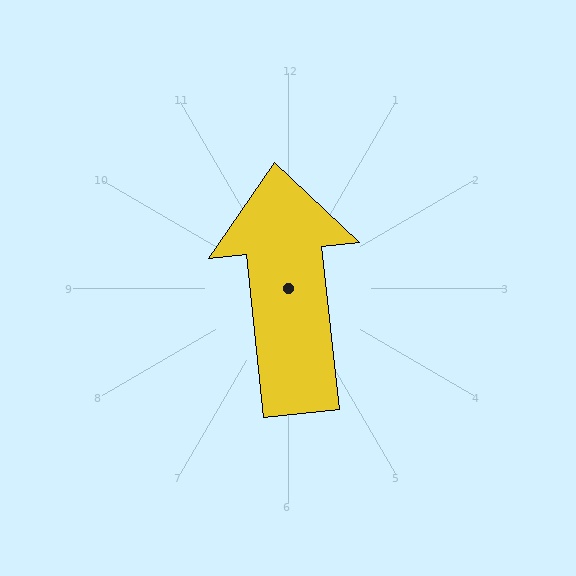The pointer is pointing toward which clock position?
Roughly 12 o'clock.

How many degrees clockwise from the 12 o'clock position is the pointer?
Approximately 354 degrees.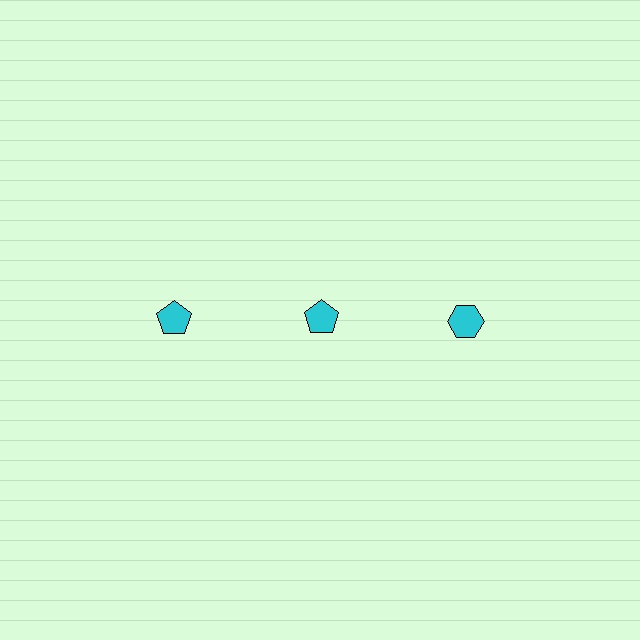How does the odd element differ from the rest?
It has a different shape: hexagon instead of pentagon.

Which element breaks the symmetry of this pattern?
The cyan hexagon in the top row, center column breaks the symmetry. All other shapes are cyan pentagons.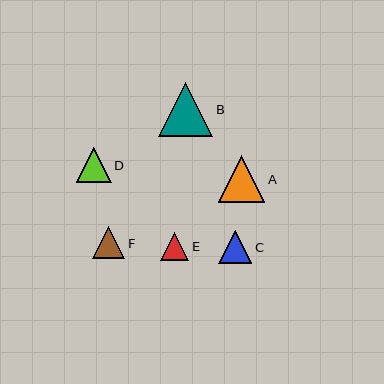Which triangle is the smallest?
Triangle E is the smallest with a size of approximately 28 pixels.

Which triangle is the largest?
Triangle B is the largest with a size of approximately 54 pixels.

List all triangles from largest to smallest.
From largest to smallest: B, A, D, C, F, E.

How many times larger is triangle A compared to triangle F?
Triangle A is approximately 1.5 times the size of triangle F.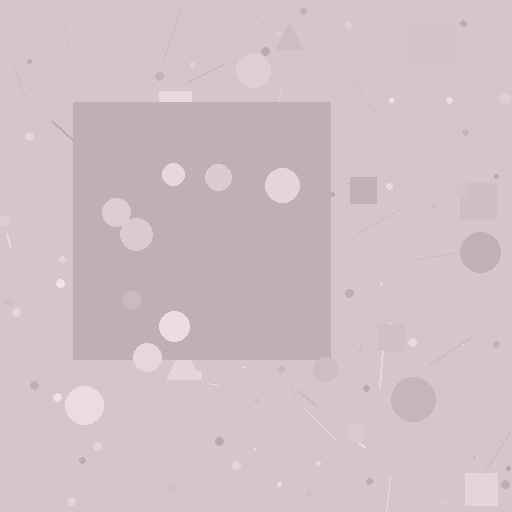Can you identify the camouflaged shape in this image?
The camouflaged shape is a square.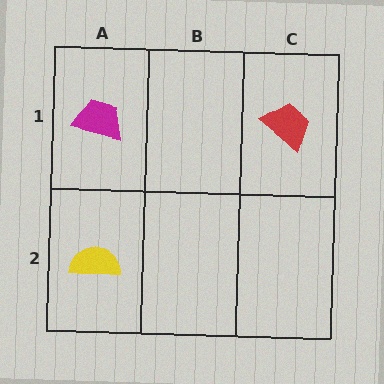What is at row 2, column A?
A yellow semicircle.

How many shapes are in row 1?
2 shapes.